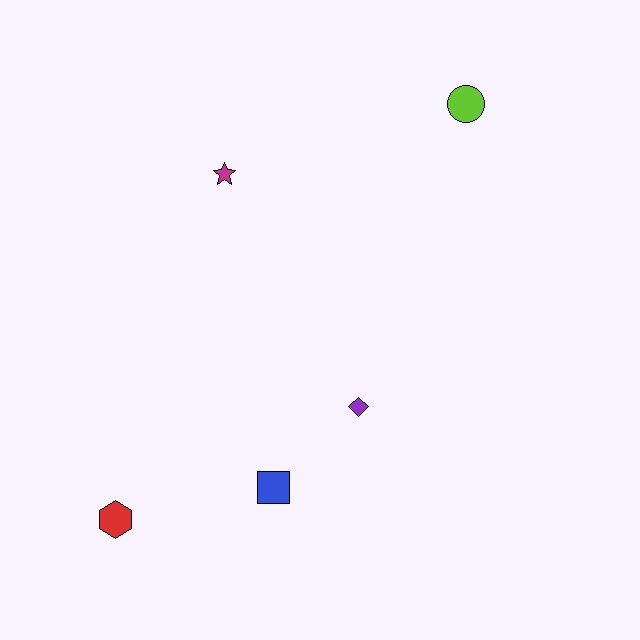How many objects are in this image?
There are 5 objects.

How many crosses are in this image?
There are no crosses.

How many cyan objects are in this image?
There are no cyan objects.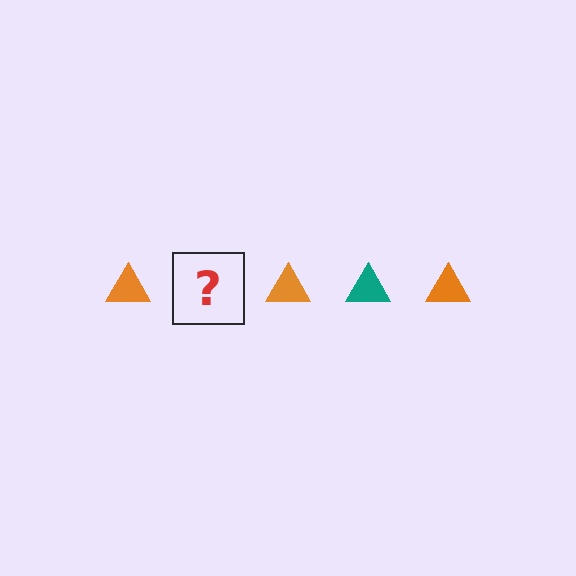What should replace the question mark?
The question mark should be replaced with a teal triangle.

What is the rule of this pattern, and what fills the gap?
The rule is that the pattern cycles through orange, teal triangles. The gap should be filled with a teal triangle.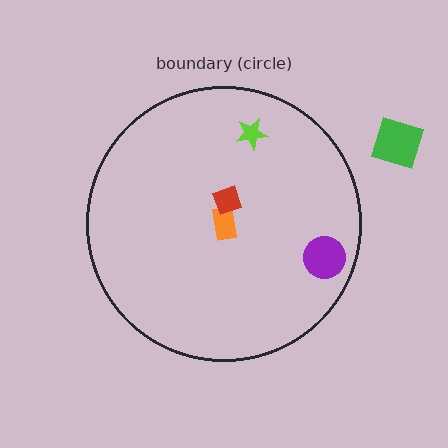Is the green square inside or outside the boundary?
Outside.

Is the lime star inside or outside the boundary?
Inside.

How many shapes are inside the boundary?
4 inside, 1 outside.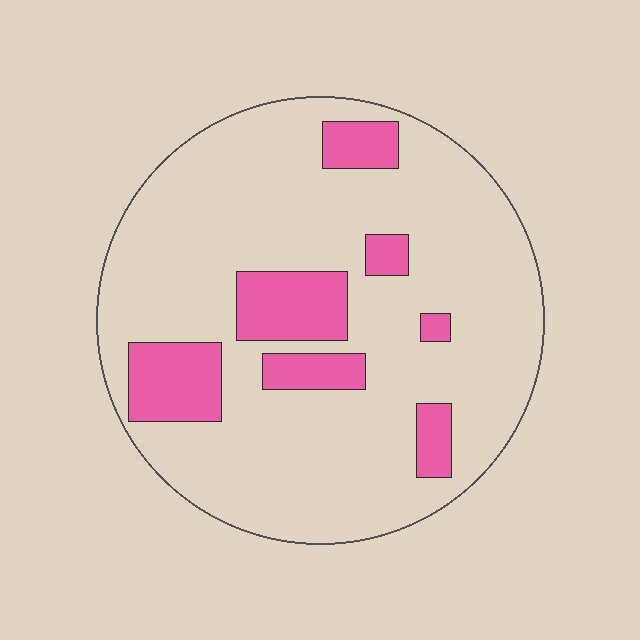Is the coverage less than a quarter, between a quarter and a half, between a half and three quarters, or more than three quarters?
Less than a quarter.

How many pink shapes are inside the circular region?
7.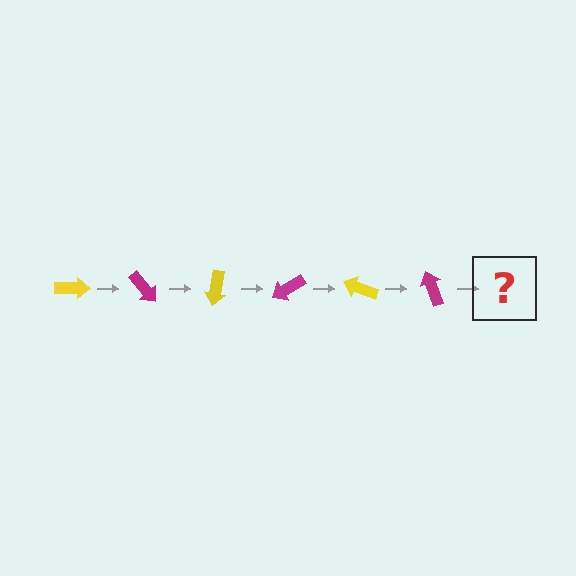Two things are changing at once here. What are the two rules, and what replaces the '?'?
The two rules are that it rotates 50 degrees each step and the color cycles through yellow and magenta. The '?' should be a yellow arrow, rotated 300 degrees from the start.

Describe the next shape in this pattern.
It should be a yellow arrow, rotated 300 degrees from the start.